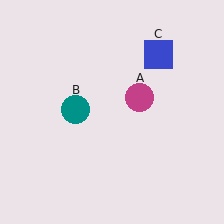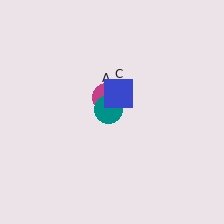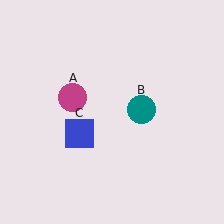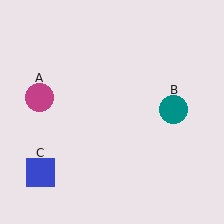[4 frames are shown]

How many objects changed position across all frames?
3 objects changed position: magenta circle (object A), teal circle (object B), blue square (object C).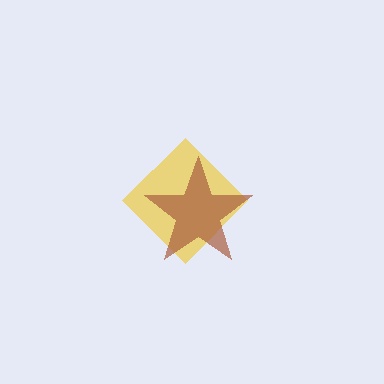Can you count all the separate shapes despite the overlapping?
Yes, there are 2 separate shapes.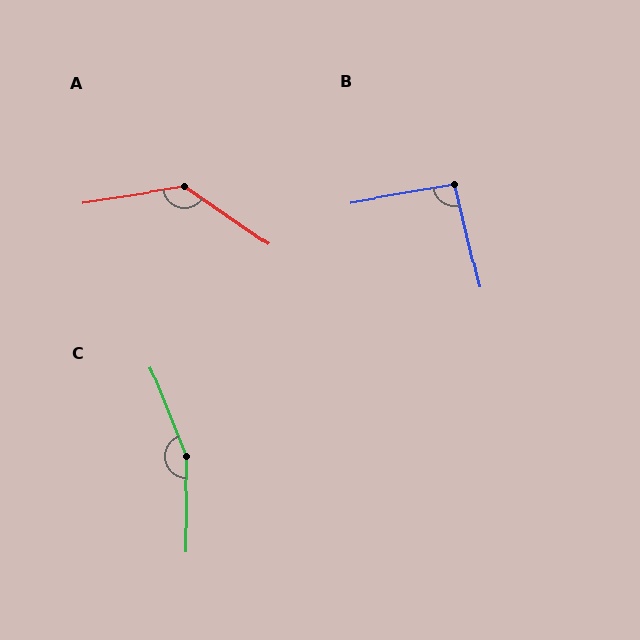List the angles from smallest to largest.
B (94°), A (137°), C (157°).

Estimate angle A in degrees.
Approximately 137 degrees.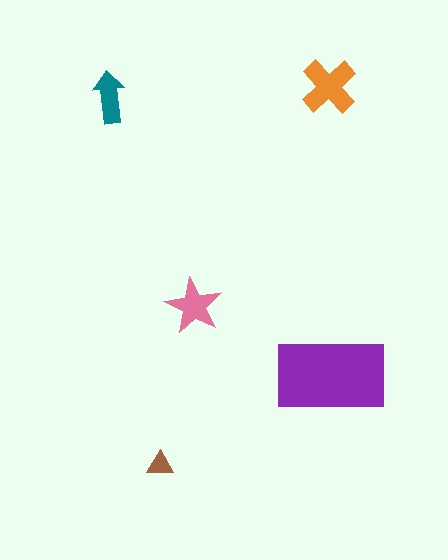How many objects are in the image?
There are 5 objects in the image.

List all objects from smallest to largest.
The brown triangle, the teal arrow, the pink star, the orange cross, the purple rectangle.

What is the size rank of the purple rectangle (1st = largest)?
1st.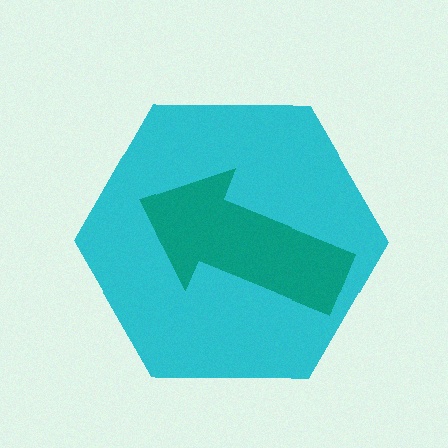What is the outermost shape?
The cyan hexagon.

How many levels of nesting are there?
2.